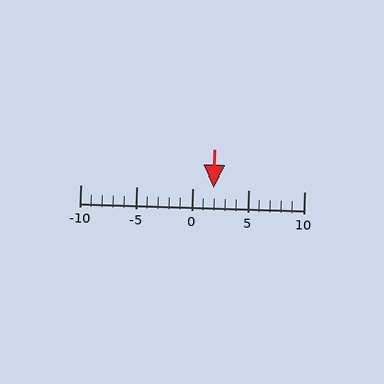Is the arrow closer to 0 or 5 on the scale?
The arrow is closer to 0.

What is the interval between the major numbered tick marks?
The major tick marks are spaced 5 units apart.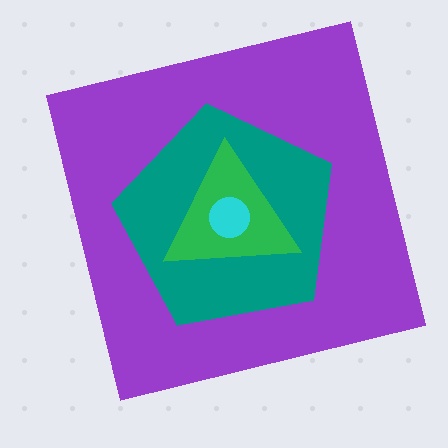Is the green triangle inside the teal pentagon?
Yes.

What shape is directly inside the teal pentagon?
The green triangle.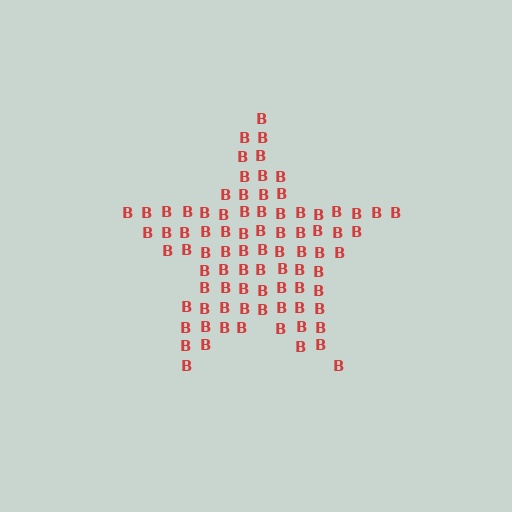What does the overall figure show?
The overall figure shows a star.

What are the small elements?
The small elements are letter B's.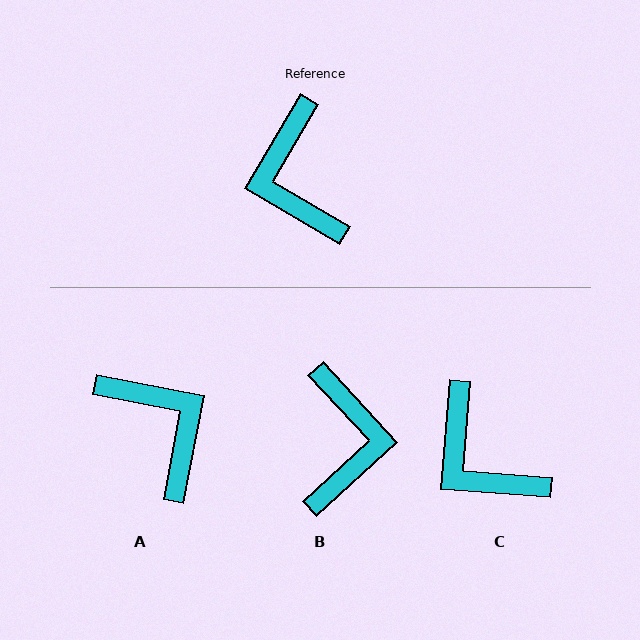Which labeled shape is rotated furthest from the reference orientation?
B, about 163 degrees away.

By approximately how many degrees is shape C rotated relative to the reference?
Approximately 26 degrees counter-clockwise.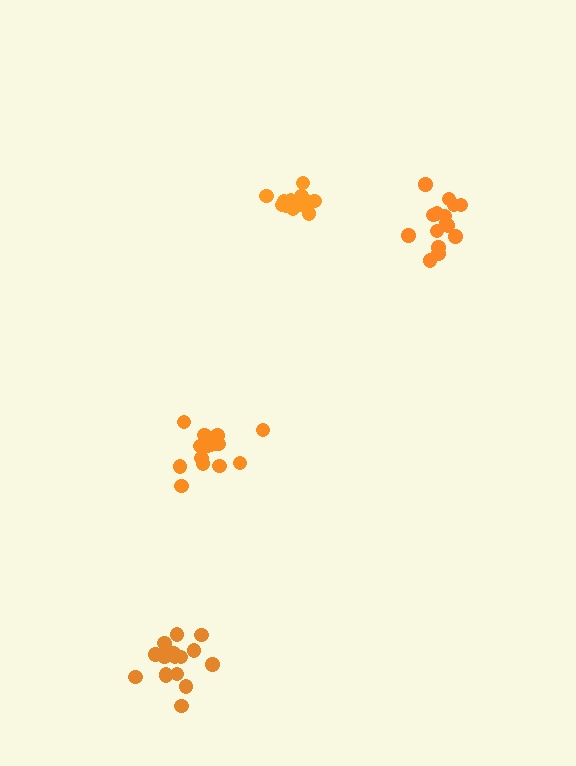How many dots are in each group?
Group 1: 16 dots, Group 2: 19 dots, Group 3: 15 dots, Group 4: 14 dots (64 total).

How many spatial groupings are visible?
There are 4 spatial groupings.